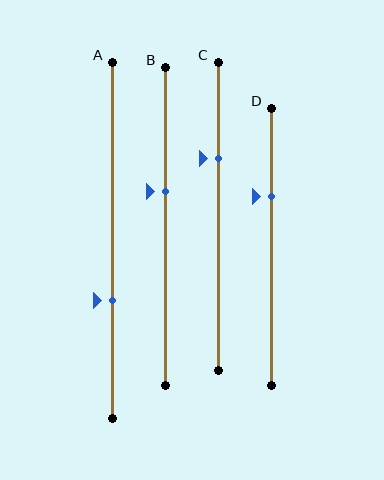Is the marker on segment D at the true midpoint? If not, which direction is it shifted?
No, the marker on segment D is shifted upward by about 18% of the segment length.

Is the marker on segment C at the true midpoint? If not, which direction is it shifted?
No, the marker on segment C is shifted upward by about 19% of the segment length.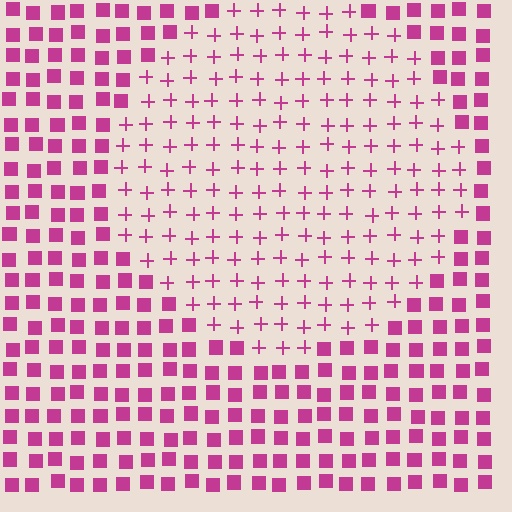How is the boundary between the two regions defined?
The boundary is defined by a change in element shape: plus signs inside vs. squares outside. All elements share the same color and spacing.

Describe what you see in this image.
The image is filled with small magenta elements arranged in a uniform grid. A circle-shaped region contains plus signs, while the surrounding area contains squares. The boundary is defined purely by the change in element shape.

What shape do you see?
I see a circle.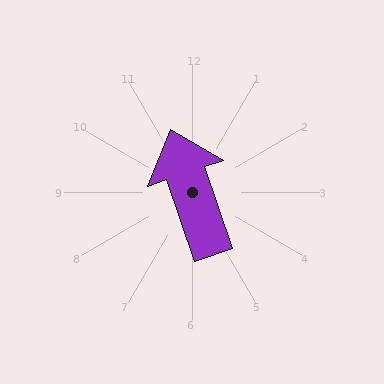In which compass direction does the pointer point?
North.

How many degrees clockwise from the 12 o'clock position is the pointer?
Approximately 341 degrees.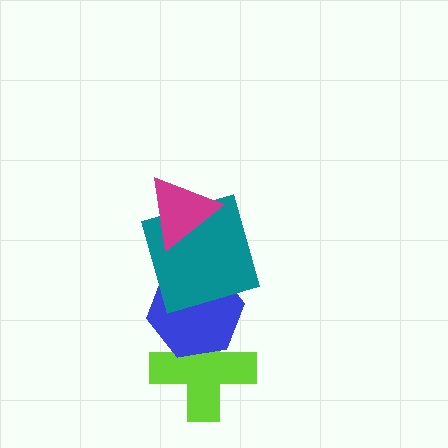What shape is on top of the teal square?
The magenta triangle is on top of the teal square.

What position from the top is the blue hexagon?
The blue hexagon is 3rd from the top.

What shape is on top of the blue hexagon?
The teal square is on top of the blue hexagon.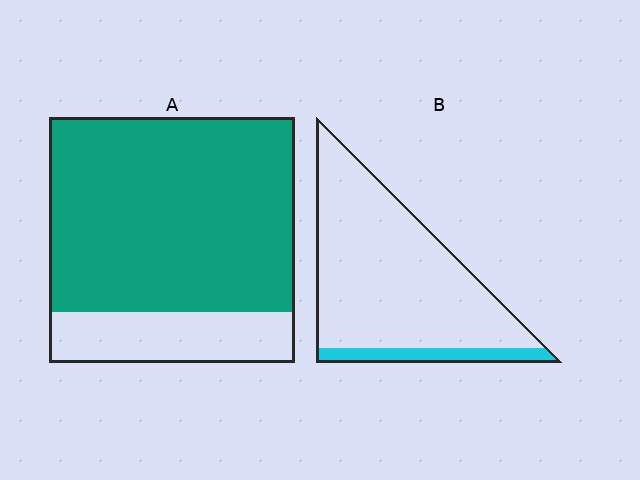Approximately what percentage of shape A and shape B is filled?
A is approximately 80% and B is approximately 10%.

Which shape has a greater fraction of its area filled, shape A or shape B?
Shape A.